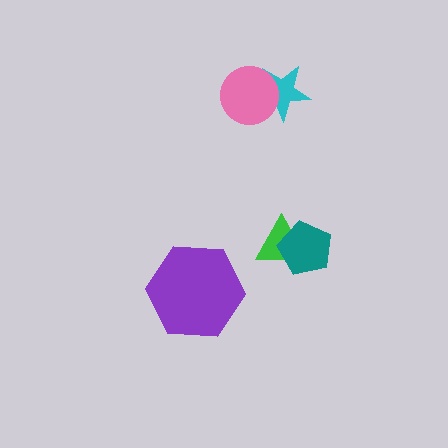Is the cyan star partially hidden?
Yes, it is partially covered by another shape.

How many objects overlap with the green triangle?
1 object overlaps with the green triangle.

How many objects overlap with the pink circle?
1 object overlaps with the pink circle.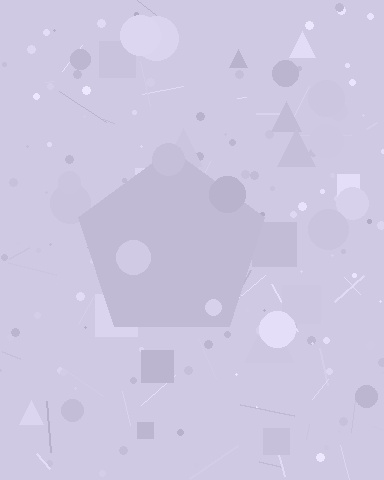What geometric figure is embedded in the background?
A pentagon is embedded in the background.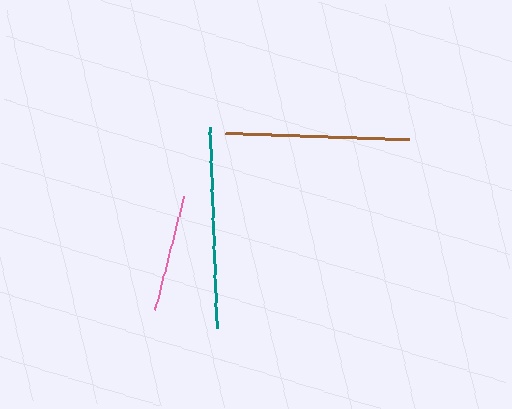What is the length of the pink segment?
The pink segment is approximately 117 pixels long.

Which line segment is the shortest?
The pink line is the shortest at approximately 117 pixels.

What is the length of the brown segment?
The brown segment is approximately 184 pixels long.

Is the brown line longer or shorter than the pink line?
The brown line is longer than the pink line.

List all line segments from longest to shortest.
From longest to shortest: teal, brown, pink.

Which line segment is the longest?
The teal line is the longest at approximately 200 pixels.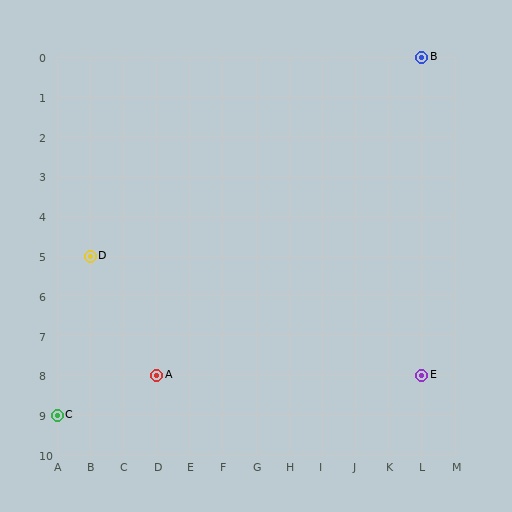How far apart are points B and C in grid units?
Points B and C are 11 columns and 9 rows apart (about 14.2 grid units diagonally).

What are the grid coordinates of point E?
Point E is at grid coordinates (L, 8).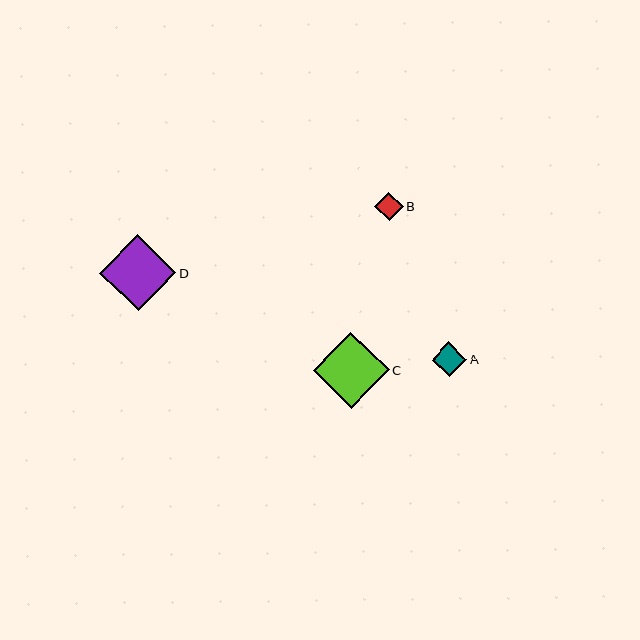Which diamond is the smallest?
Diamond B is the smallest with a size of approximately 28 pixels.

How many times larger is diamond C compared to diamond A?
Diamond C is approximately 2.2 times the size of diamond A.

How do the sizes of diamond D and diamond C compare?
Diamond D and diamond C are approximately the same size.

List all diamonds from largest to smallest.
From largest to smallest: D, C, A, B.